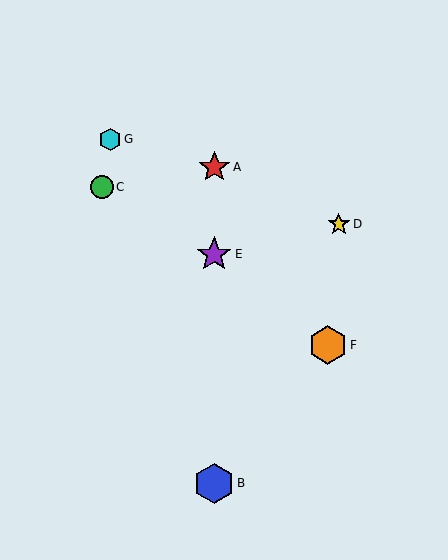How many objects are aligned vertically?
3 objects (A, B, E) are aligned vertically.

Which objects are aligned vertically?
Objects A, B, E are aligned vertically.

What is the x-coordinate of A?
Object A is at x≈214.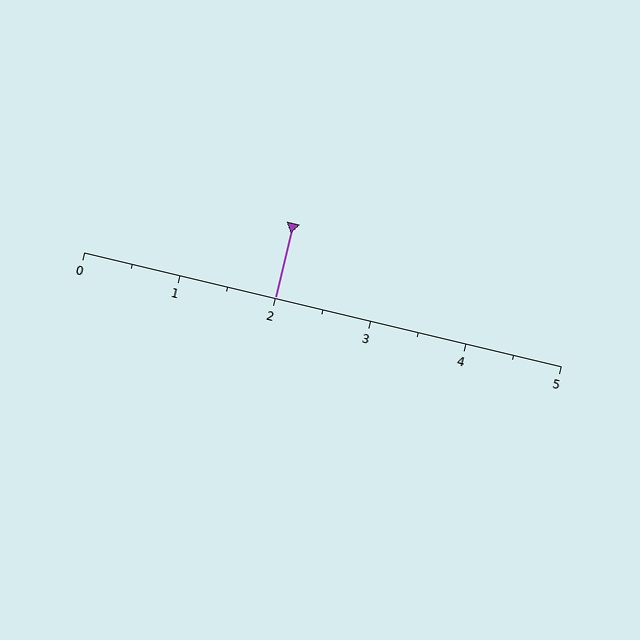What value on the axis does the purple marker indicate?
The marker indicates approximately 2.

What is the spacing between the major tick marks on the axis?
The major ticks are spaced 1 apart.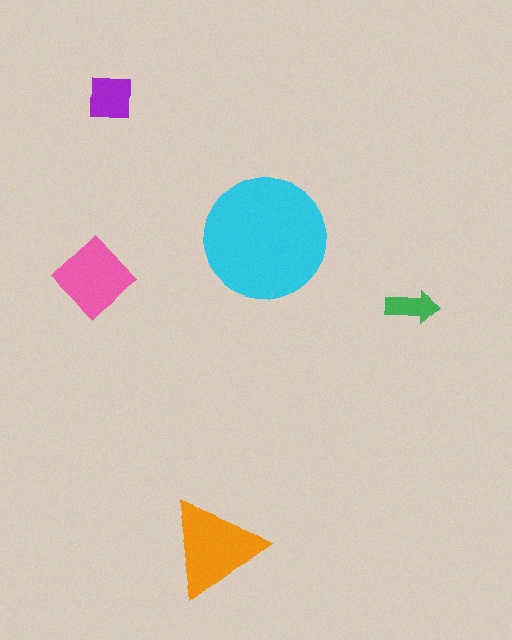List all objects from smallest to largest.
The green arrow, the purple square, the pink diamond, the orange triangle, the cyan circle.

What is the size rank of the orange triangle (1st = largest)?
2nd.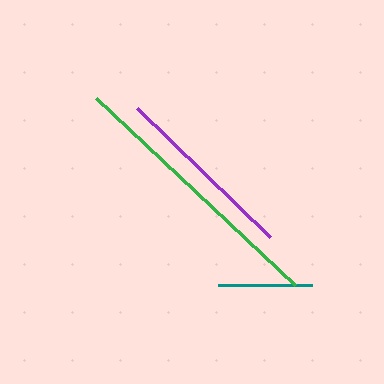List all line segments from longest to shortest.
From longest to shortest: green, purple, teal.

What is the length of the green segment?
The green segment is approximately 274 pixels long.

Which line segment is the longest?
The green line is the longest at approximately 274 pixels.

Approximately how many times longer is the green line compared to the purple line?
The green line is approximately 1.5 times the length of the purple line.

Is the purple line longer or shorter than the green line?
The green line is longer than the purple line.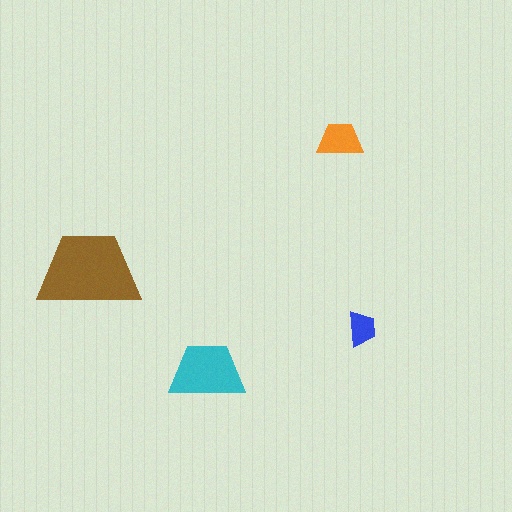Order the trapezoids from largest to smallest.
the brown one, the cyan one, the orange one, the blue one.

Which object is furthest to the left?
The brown trapezoid is leftmost.